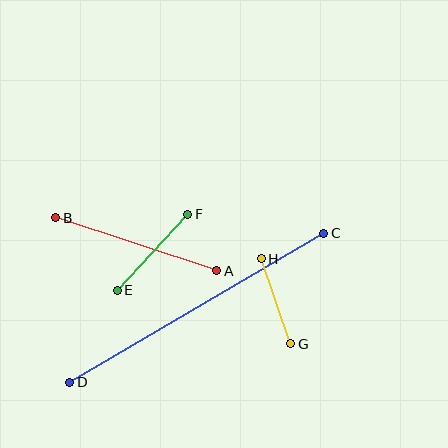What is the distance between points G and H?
The distance is approximately 90 pixels.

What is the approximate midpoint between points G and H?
The midpoint is at approximately (276, 301) pixels.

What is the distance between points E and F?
The distance is approximately 104 pixels.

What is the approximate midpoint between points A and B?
The midpoint is at approximately (136, 244) pixels.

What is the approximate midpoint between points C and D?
The midpoint is at approximately (197, 308) pixels.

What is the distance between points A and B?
The distance is approximately 169 pixels.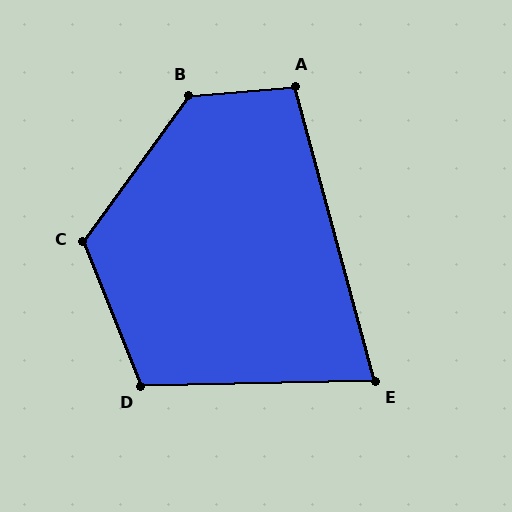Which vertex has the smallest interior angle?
E, at approximately 76 degrees.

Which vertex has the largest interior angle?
B, at approximately 131 degrees.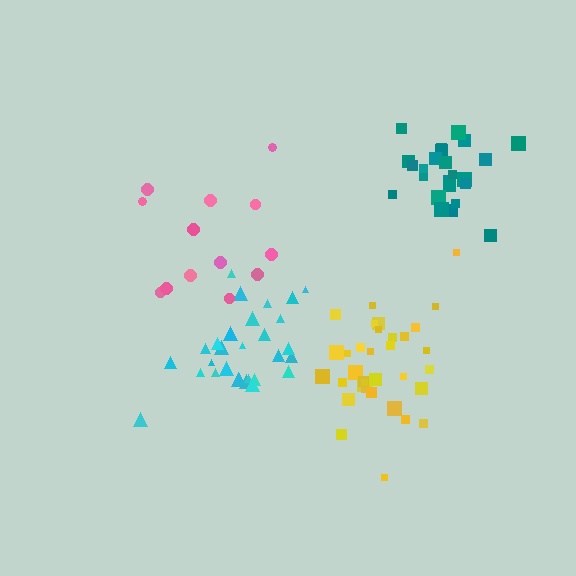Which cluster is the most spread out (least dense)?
Pink.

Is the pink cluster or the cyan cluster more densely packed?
Cyan.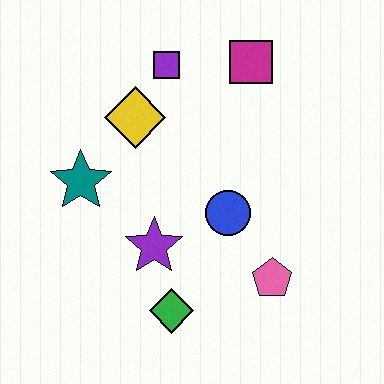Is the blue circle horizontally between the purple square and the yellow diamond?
No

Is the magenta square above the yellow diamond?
Yes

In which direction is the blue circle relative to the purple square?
The blue circle is below the purple square.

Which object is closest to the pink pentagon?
The blue circle is closest to the pink pentagon.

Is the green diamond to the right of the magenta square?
No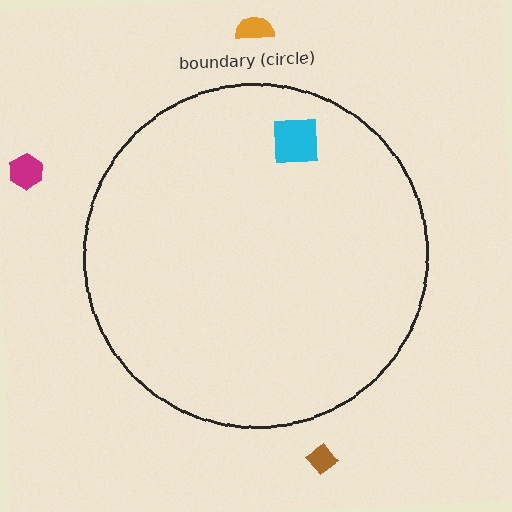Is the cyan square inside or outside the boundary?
Inside.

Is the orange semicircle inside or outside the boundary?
Outside.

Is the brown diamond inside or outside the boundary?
Outside.